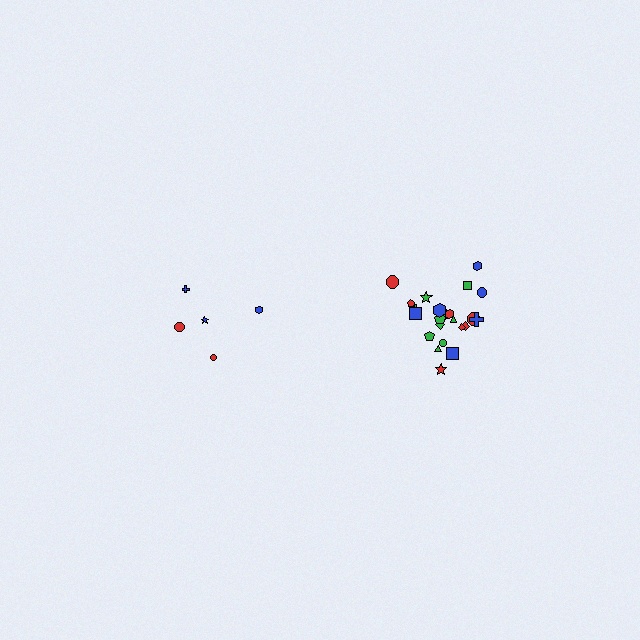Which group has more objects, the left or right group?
The right group.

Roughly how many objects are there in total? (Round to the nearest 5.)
Roughly 30 objects in total.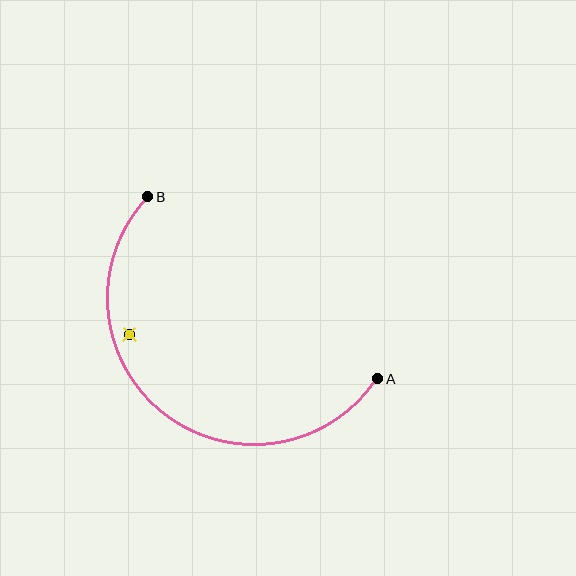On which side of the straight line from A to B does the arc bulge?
The arc bulges below and to the left of the straight line connecting A and B.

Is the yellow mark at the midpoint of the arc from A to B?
No — the yellow mark does not lie on the arc at all. It sits slightly inside the curve.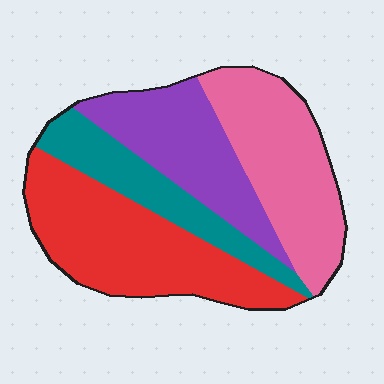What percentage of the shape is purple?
Purple takes up about one quarter (1/4) of the shape.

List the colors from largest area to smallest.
From largest to smallest: red, pink, purple, teal.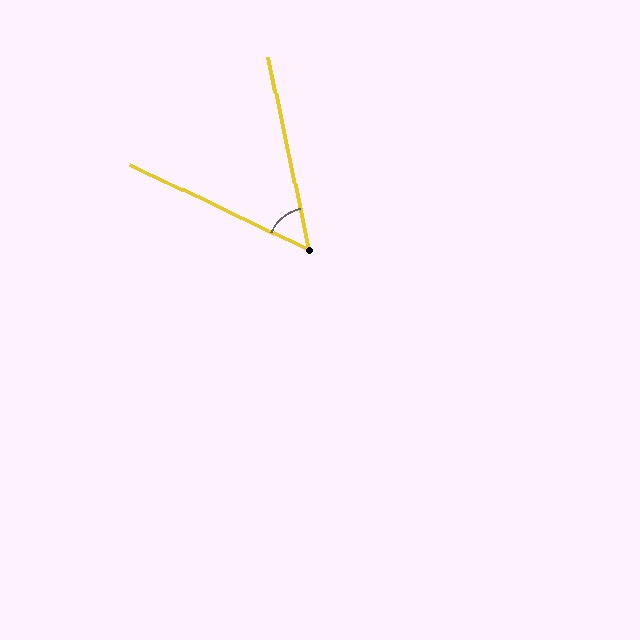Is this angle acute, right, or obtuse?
It is acute.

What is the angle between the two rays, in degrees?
Approximately 52 degrees.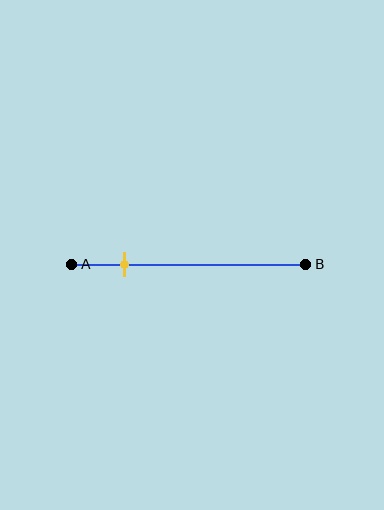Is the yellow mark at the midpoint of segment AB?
No, the mark is at about 20% from A, not at the 50% midpoint.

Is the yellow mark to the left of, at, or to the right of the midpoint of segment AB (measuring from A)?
The yellow mark is to the left of the midpoint of segment AB.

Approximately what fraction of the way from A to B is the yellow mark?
The yellow mark is approximately 20% of the way from A to B.